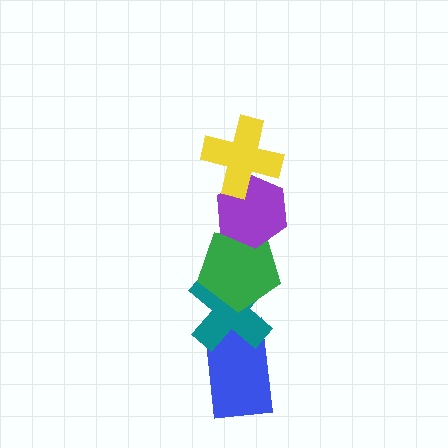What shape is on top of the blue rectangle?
The teal cross is on top of the blue rectangle.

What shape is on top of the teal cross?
The green pentagon is on top of the teal cross.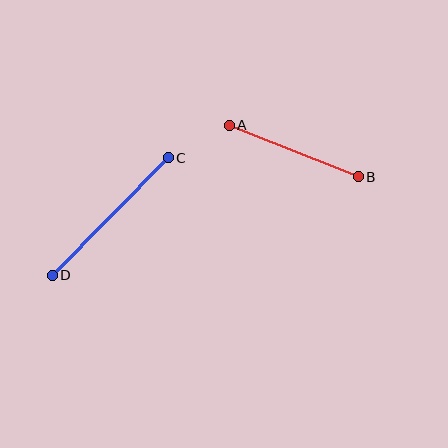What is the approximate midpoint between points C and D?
The midpoint is at approximately (110, 216) pixels.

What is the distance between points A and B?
The distance is approximately 139 pixels.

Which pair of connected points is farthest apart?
Points C and D are farthest apart.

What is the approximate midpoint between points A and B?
The midpoint is at approximately (294, 151) pixels.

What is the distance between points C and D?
The distance is approximately 165 pixels.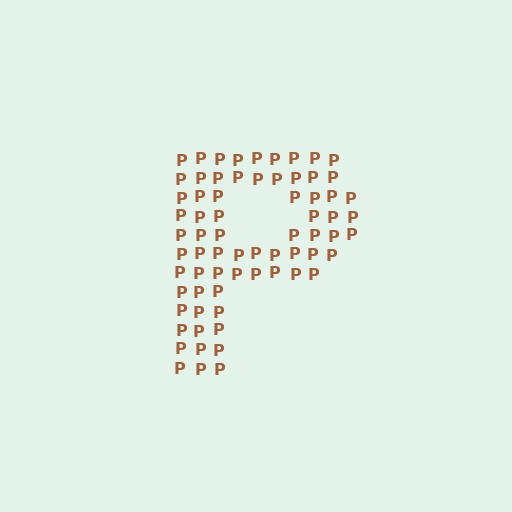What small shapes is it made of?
It is made of small letter P's.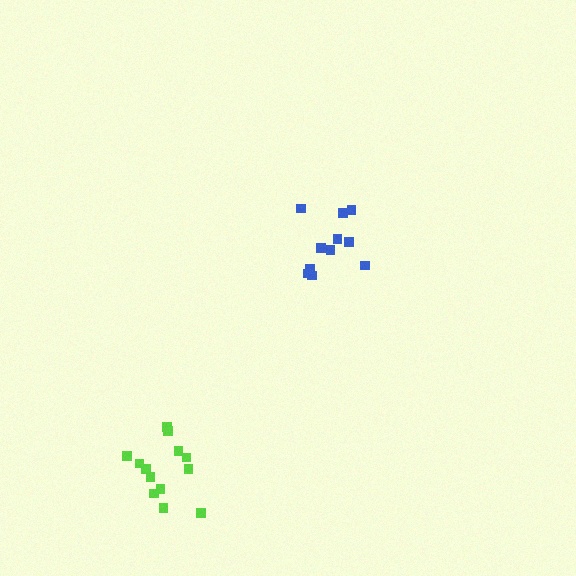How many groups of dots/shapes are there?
There are 2 groups.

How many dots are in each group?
Group 1: 11 dots, Group 2: 13 dots (24 total).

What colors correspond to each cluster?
The clusters are colored: blue, lime.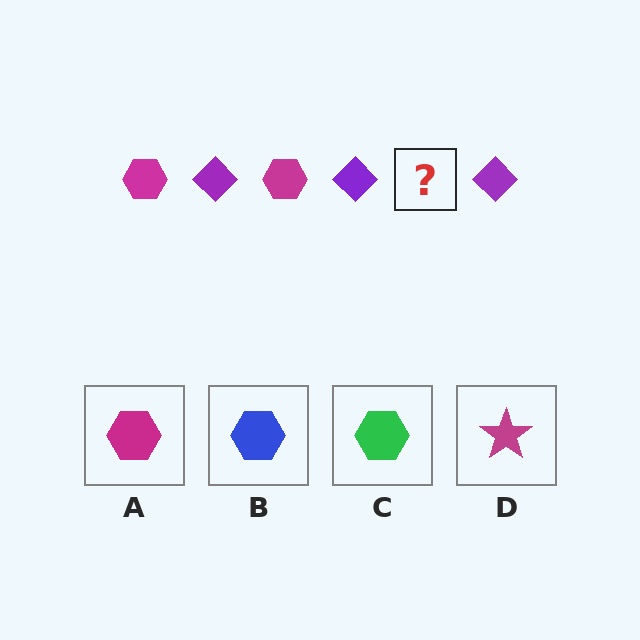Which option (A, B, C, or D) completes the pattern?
A.